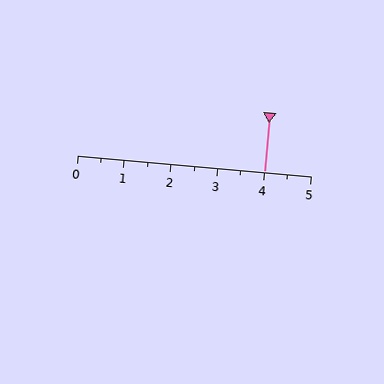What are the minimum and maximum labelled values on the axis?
The axis runs from 0 to 5.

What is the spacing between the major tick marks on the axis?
The major ticks are spaced 1 apart.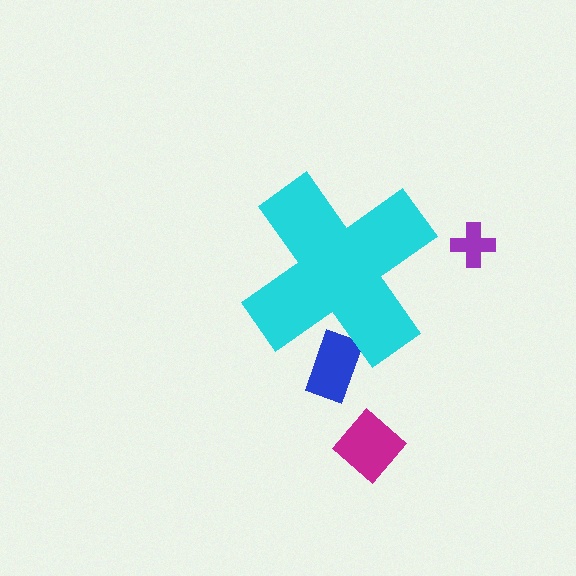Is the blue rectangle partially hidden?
Yes, the blue rectangle is partially hidden behind the cyan cross.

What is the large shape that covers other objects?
A cyan cross.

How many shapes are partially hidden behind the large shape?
1 shape is partially hidden.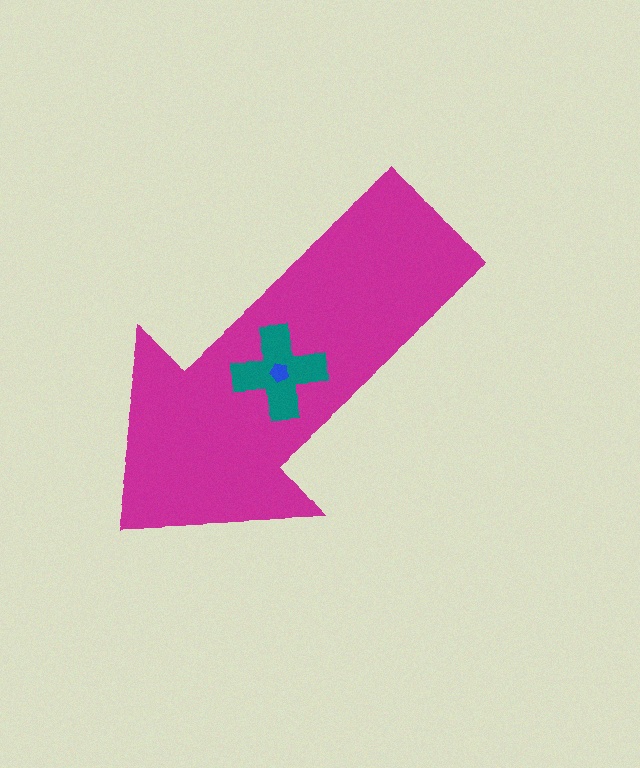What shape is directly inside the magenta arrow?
The teal cross.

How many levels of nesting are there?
3.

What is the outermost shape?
The magenta arrow.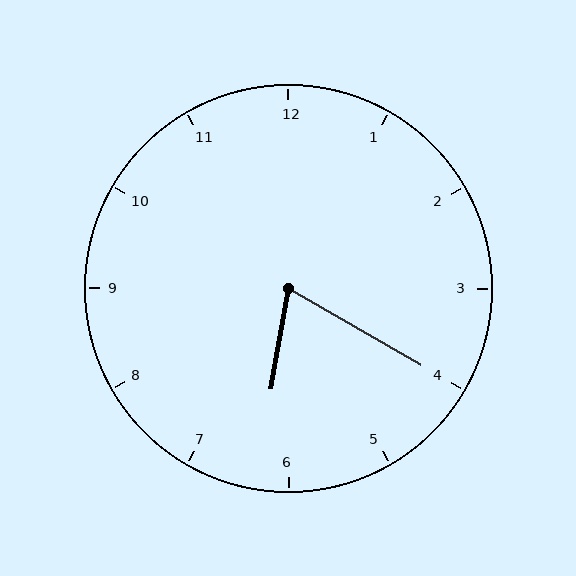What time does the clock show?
6:20.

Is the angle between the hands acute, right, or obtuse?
It is acute.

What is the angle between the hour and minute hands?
Approximately 70 degrees.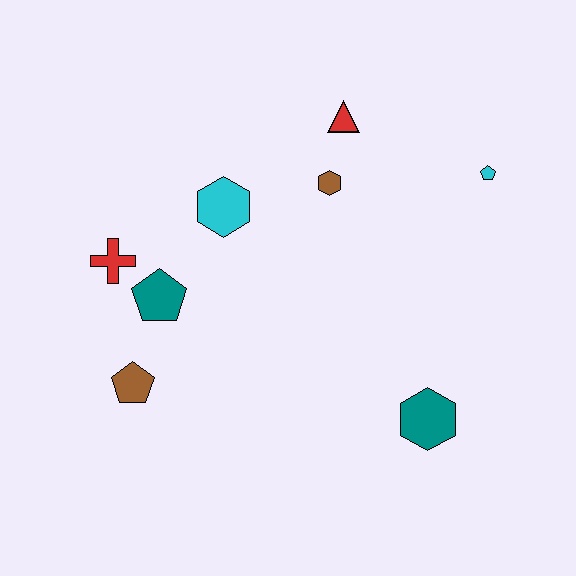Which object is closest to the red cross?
The teal pentagon is closest to the red cross.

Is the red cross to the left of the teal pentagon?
Yes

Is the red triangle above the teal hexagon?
Yes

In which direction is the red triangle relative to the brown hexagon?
The red triangle is above the brown hexagon.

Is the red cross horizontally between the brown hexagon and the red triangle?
No